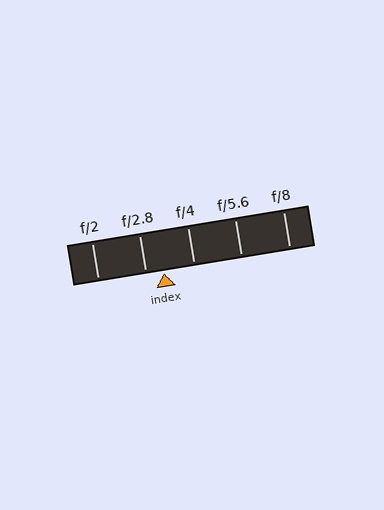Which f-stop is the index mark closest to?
The index mark is closest to f/2.8.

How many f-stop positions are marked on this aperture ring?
There are 5 f-stop positions marked.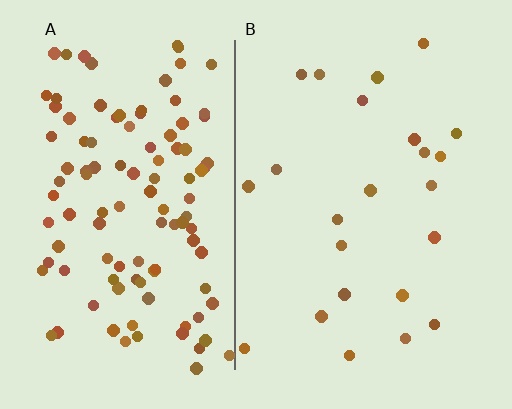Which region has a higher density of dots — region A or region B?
A (the left).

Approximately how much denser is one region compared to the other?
Approximately 4.7× — region A over region B.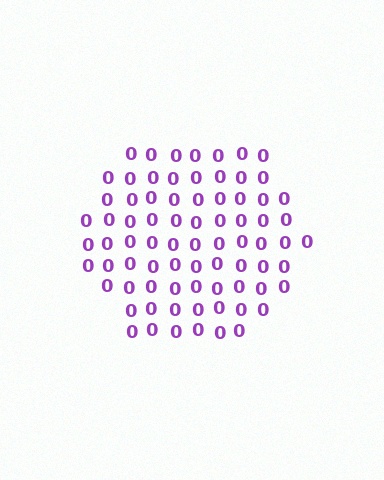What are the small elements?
The small elements are digit 0's.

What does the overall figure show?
The overall figure shows a hexagon.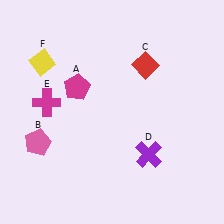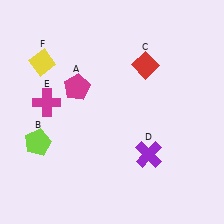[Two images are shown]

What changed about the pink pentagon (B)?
In Image 1, B is pink. In Image 2, it changed to lime.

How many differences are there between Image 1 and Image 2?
There is 1 difference between the two images.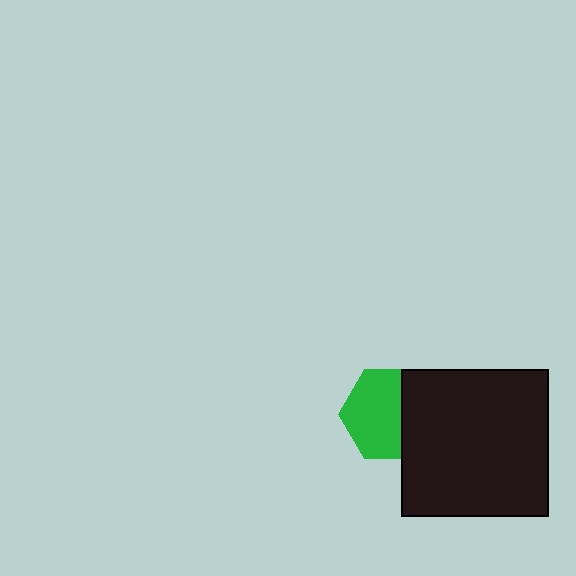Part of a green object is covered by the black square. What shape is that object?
It is a hexagon.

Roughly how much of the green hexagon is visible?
Most of it is visible (roughly 65%).